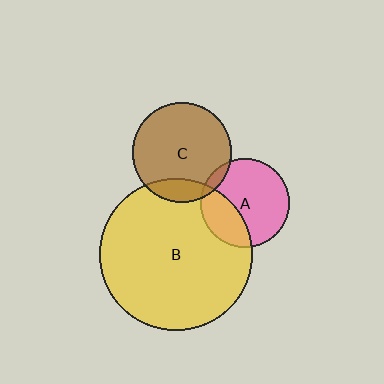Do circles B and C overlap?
Yes.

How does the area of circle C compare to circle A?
Approximately 1.2 times.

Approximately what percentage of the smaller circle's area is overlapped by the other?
Approximately 15%.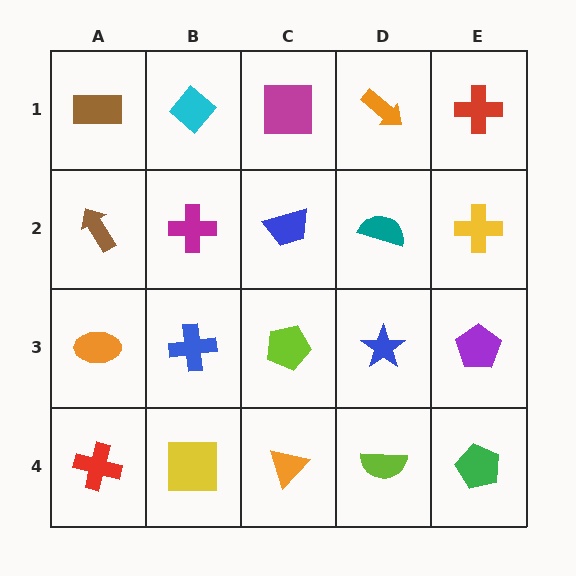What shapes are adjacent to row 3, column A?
A brown arrow (row 2, column A), a red cross (row 4, column A), a blue cross (row 3, column B).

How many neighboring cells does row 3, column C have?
4.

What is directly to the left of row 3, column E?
A blue star.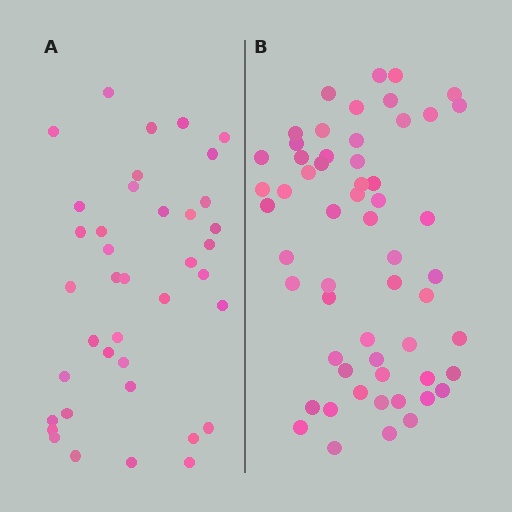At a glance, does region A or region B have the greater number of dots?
Region B (the right region) has more dots.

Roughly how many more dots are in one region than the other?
Region B has approximately 20 more dots than region A.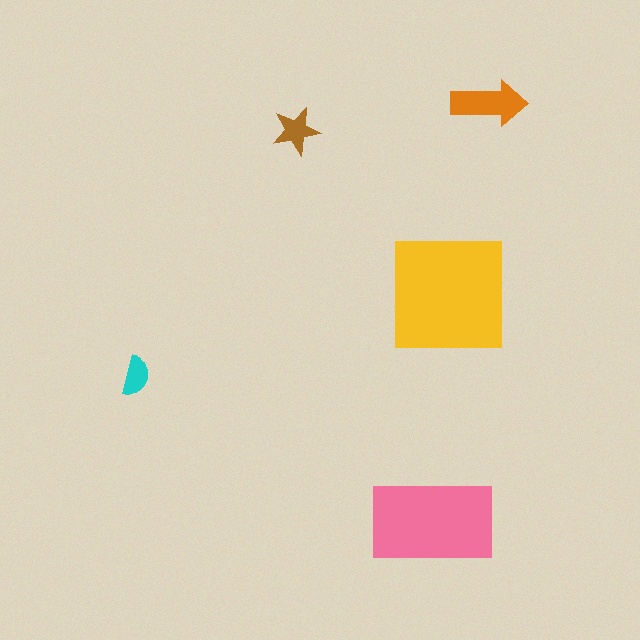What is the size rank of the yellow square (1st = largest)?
1st.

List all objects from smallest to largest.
The cyan semicircle, the brown star, the orange arrow, the pink rectangle, the yellow square.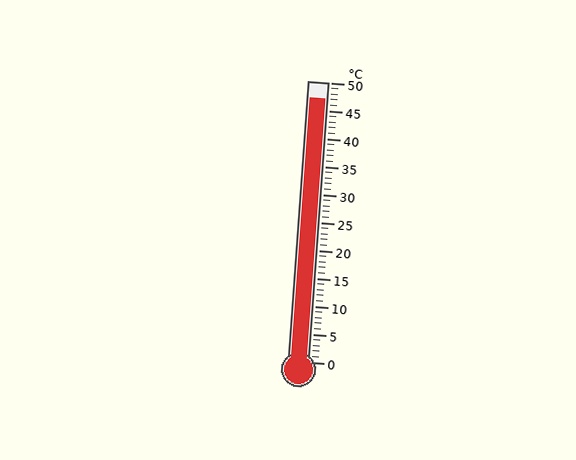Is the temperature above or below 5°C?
The temperature is above 5°C.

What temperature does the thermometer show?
The thermometer shows approximately 47°C.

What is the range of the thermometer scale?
The thermometer scale ranges from 0°C to 50°C.